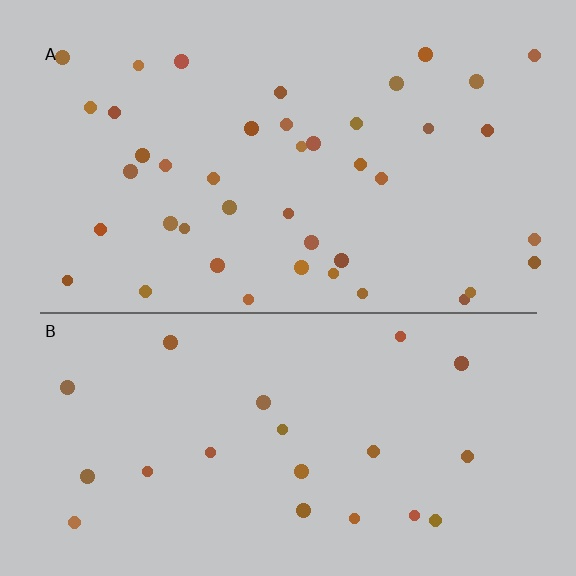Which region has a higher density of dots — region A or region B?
A (the top).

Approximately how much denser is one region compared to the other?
Approximately 2.0× — region A over region B.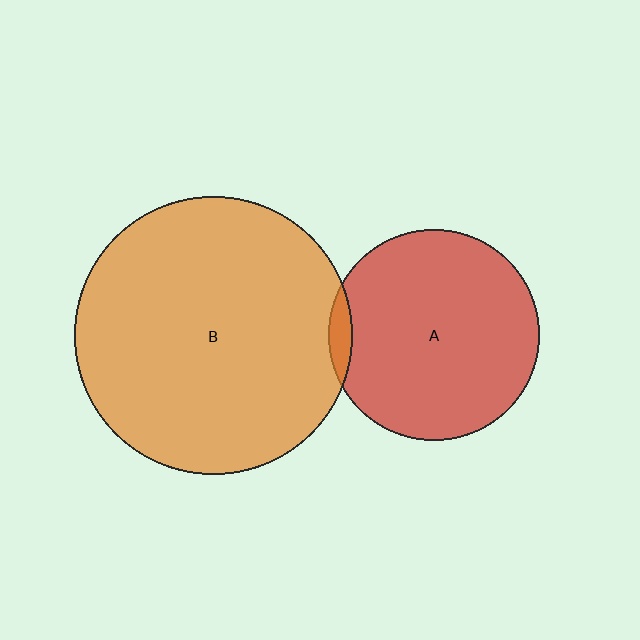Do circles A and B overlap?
Yes.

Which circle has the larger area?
Circle B (orange).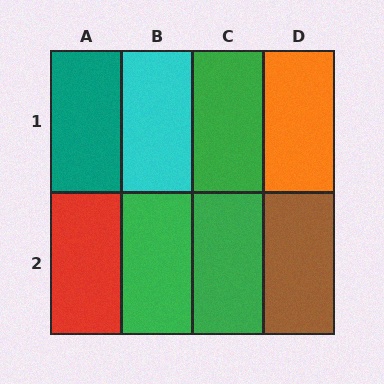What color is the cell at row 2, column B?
Green.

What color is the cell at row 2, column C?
Green.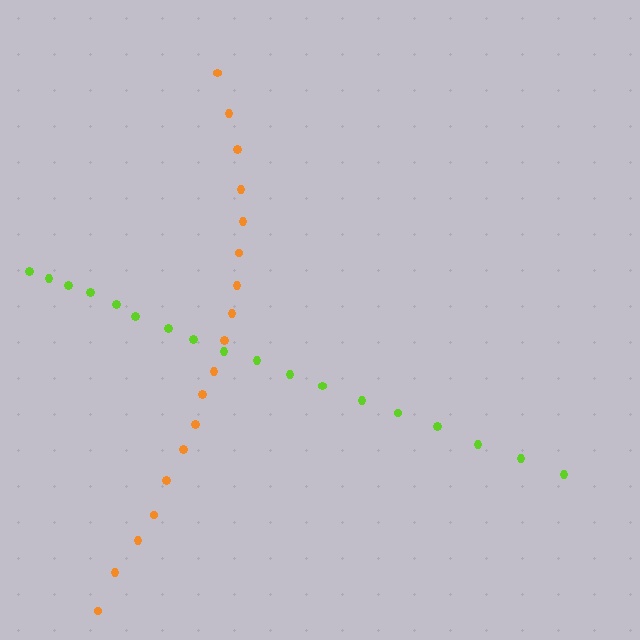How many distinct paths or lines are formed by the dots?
There are 2 distinct paths.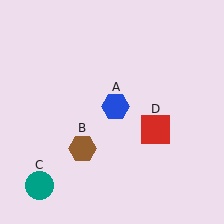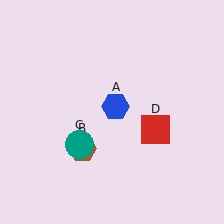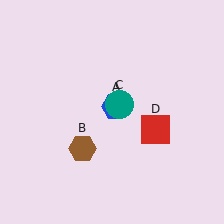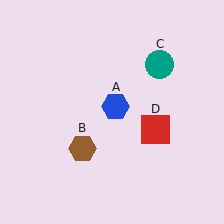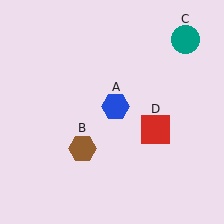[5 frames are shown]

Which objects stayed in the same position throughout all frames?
Blue hexagon (object A) and brown hexagon (object B) and red square (object D) remained stationary.